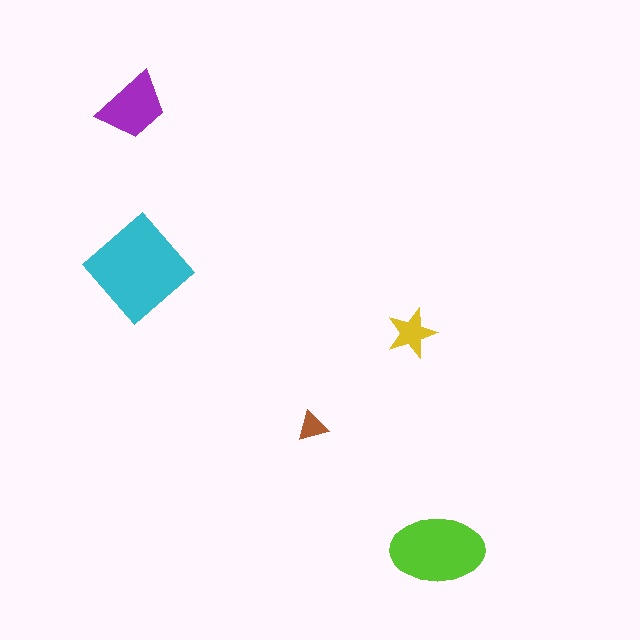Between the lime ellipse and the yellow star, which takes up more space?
The lime ellipse.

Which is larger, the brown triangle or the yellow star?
The yellow star.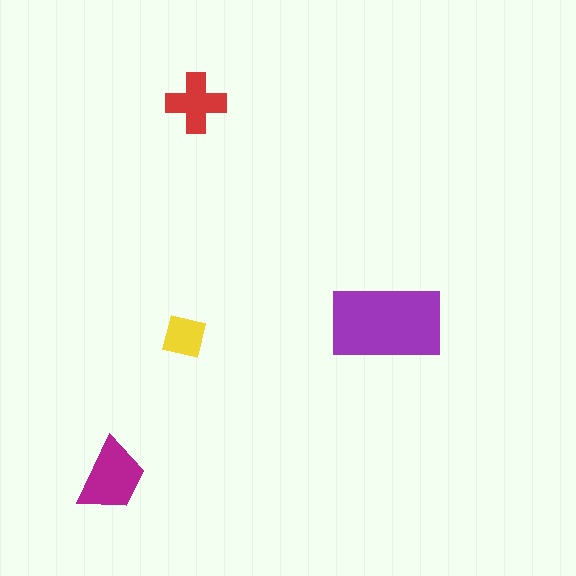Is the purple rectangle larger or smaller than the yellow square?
Larger.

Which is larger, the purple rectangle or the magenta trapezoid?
The purple rectangle.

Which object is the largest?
The purple rectangle.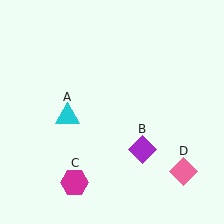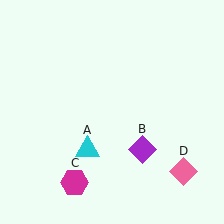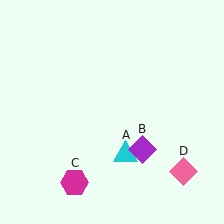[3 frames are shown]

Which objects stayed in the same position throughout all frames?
Purple diamond (object B) and magenta hexagon (object C) and pink diamond (object D) remained stationary.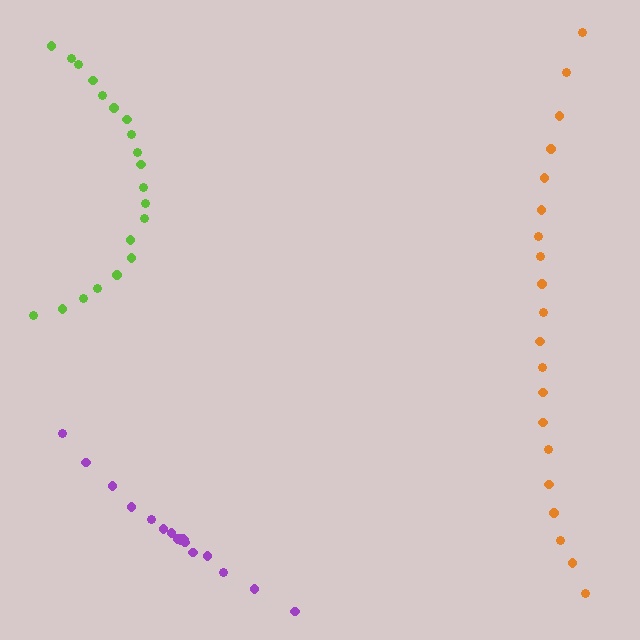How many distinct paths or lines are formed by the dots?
There are 3 distinct paths.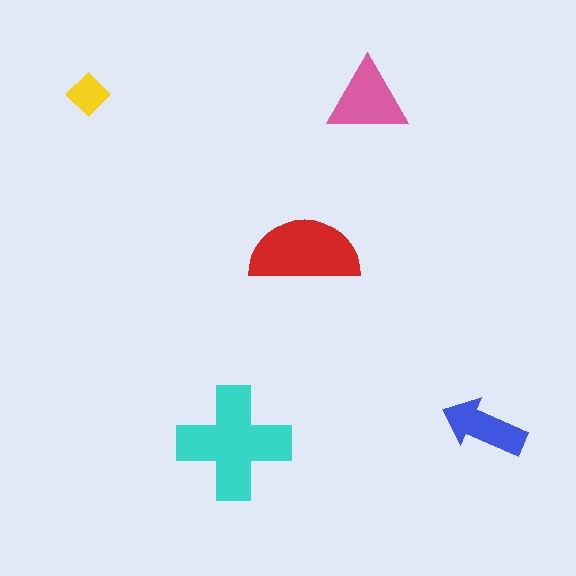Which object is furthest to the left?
The yellow diamond is leftmost.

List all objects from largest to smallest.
The cyan cross, the red semicircle, the pink triangle, the blue arrow, the yellow diamond.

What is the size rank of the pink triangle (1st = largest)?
3rd.